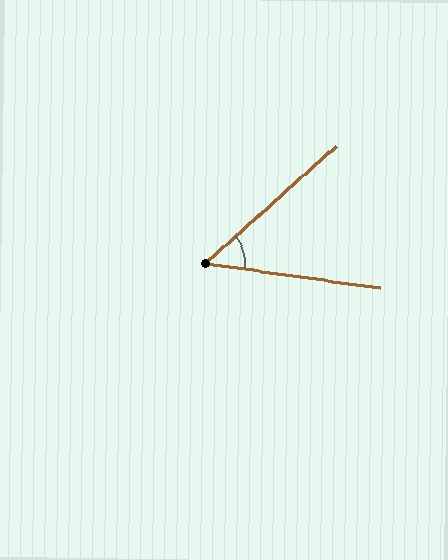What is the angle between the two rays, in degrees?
Approximately 50 degrees.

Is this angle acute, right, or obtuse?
It is acute.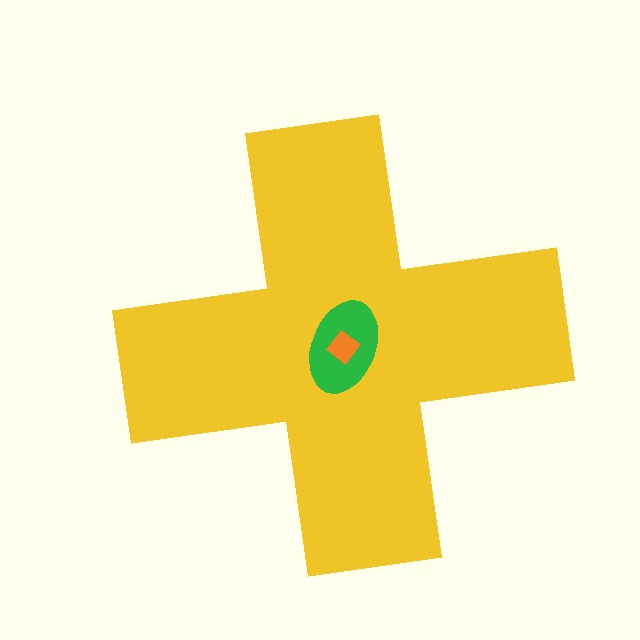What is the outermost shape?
The yellow cross.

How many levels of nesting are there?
3.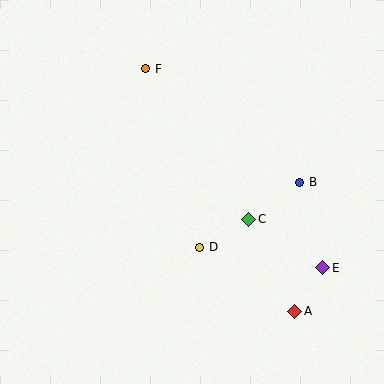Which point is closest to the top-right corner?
Point B is closest to the top-right corner.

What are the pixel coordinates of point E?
Point E is at (323, 268).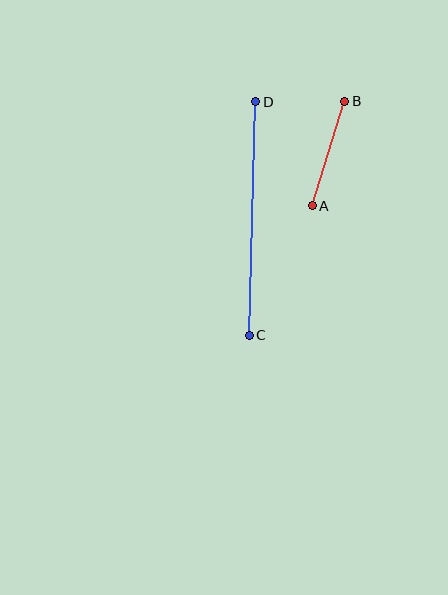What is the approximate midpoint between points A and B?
The midpoint is at approximately (329, 153) pixels.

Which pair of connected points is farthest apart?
Points C and D are farthest apart.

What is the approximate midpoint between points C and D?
The midpoint is at approximately (253, 219) pixels.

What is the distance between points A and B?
The distance is approximately 109 pixels.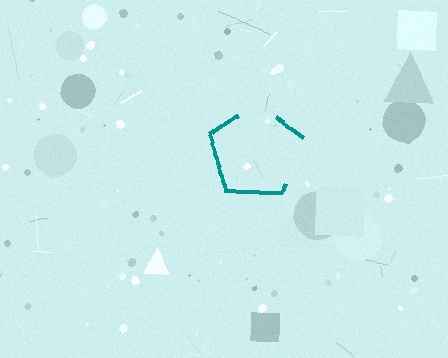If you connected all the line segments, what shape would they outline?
They would outline a pentagon.